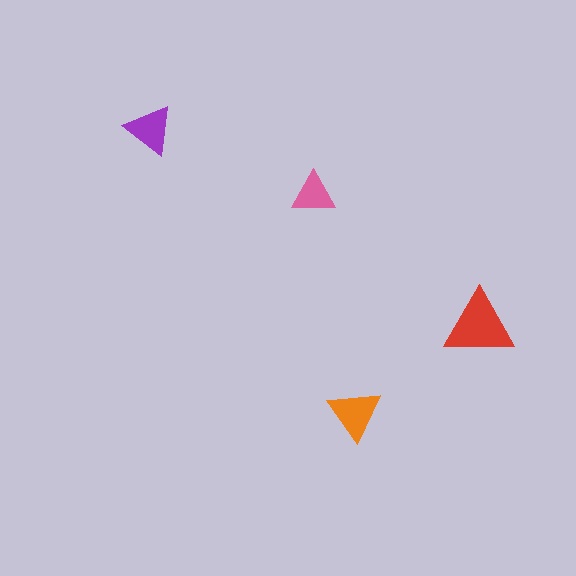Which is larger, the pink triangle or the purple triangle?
The purple one.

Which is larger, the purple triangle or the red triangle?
The red one.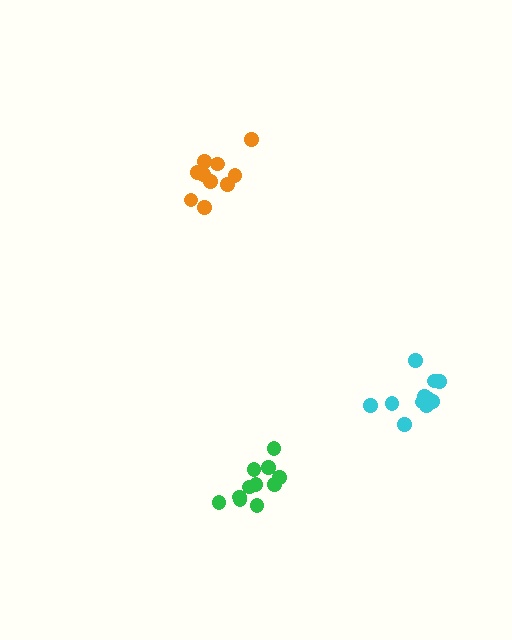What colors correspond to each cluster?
The clusters are colored: cyan, orange, green.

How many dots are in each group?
Group 1: 11 dots, Group 2: 10 dots, Group 3: 12 dots (33 total).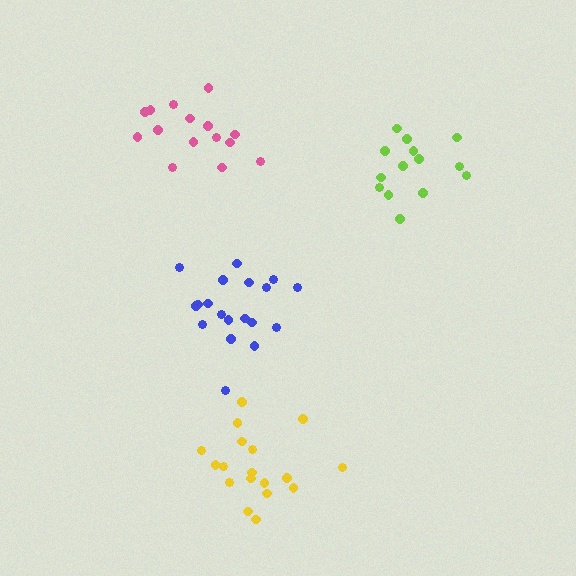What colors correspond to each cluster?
The clusters are colored: pink, blue, yellow, lime.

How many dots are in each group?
Group 1: 15 dots, Group 2: 19 dots, Group 3: 18 dots, Group 4: 14 dots (66 total).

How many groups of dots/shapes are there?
There are 4 groups.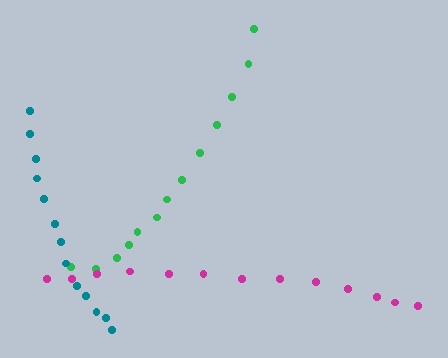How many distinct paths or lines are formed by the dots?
There are 3 distinct paths.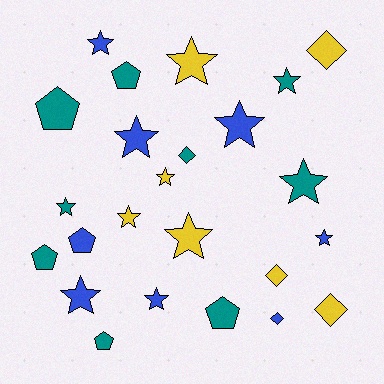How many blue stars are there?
There are 6 blue stars.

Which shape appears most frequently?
Star, with 13 objects.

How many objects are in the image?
There are 24 objects.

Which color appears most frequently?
Teal, with 9 objects.